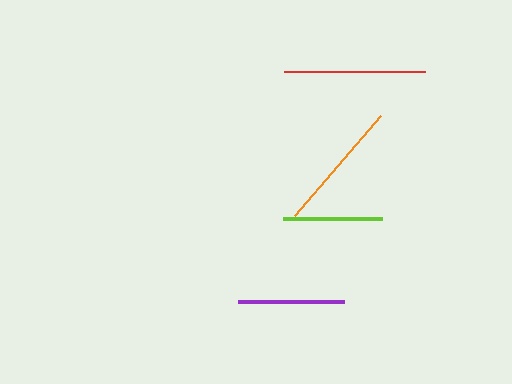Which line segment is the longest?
The red line is the longest at approximately 142 pixels.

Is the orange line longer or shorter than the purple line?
The orange line is longer than the purple line.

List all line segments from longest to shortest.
From longest to shortest: red, orange, purple, lime.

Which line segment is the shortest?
The lime line is the shortest at approximately 100 pixels.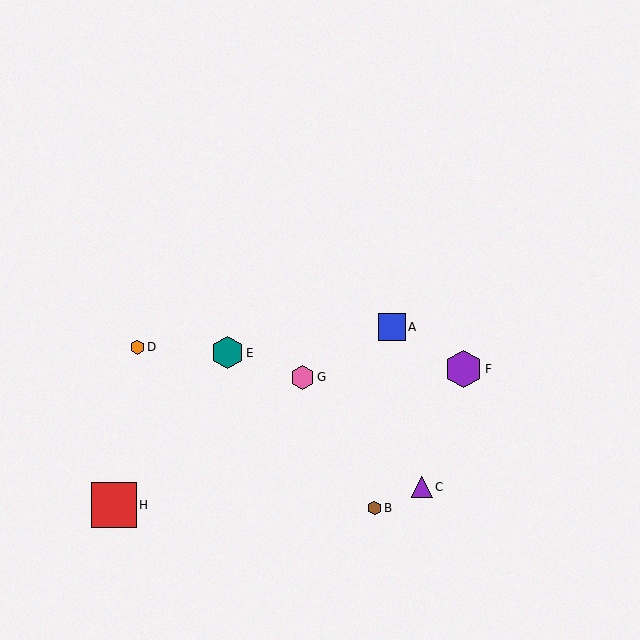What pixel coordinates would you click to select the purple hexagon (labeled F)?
Click at (464, 369) to select the purple hexagon F.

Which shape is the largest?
The red square (labeled H) is the largest.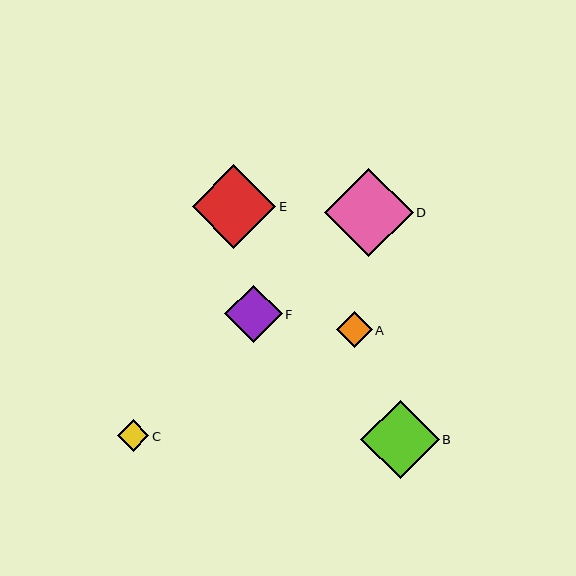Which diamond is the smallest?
Diamond C is the smallest with a size of approximately 31 pixels.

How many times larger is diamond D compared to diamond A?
Diamond D is approximately 2.5 times the size of diamond A.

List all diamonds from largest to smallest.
From largest to smallest: D, E, B, F, A, C.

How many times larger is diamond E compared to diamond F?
Diamond E is approximately 1.5 times the size of diamond F.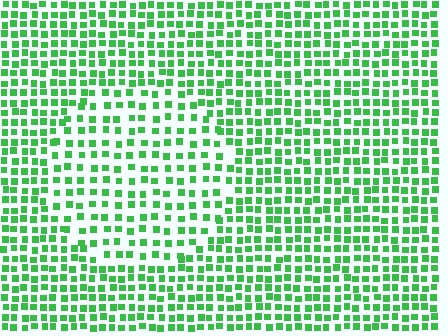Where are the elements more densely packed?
The elements are more densely packed outside the circle boundary.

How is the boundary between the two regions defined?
The boundary is defined by a change in element density (approximately 1.6x ratio). All elements are the same color, size, and shape.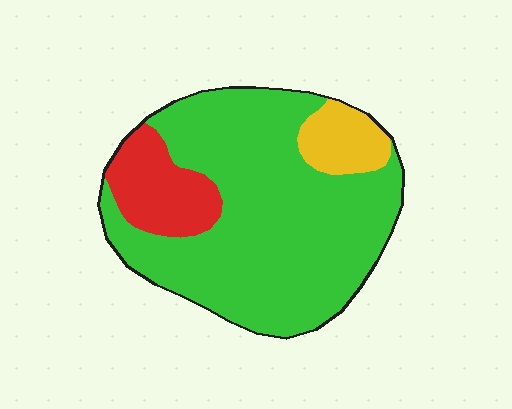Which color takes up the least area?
Yellow, at roughly 10%.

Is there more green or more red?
Green.